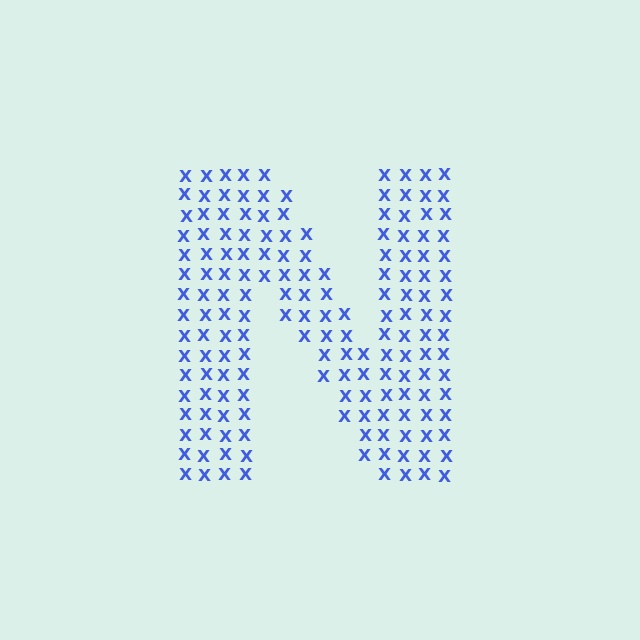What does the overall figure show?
The overall figure shows the letter N.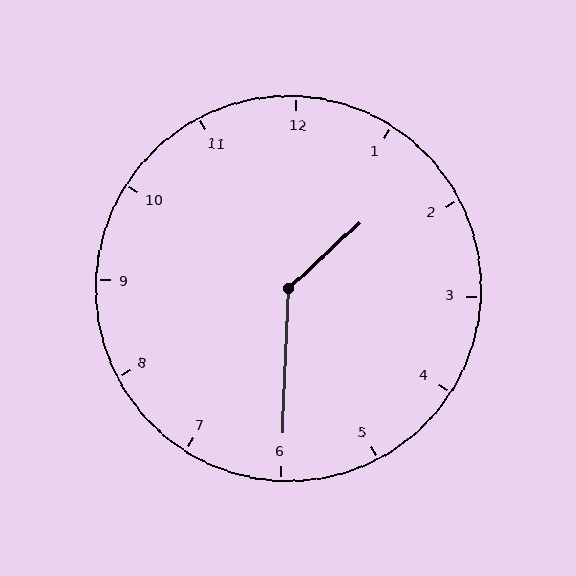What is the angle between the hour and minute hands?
Approximately 135 degrees.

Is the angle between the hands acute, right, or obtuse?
It is obtuse.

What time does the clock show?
1:30.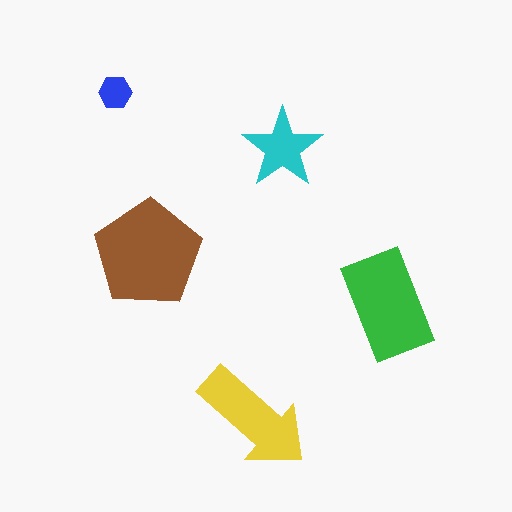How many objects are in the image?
There are 5 objects in the image.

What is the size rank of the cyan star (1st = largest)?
4th.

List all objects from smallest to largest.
The blue hexagon, the cyan star, the yellow arrow, the green rectangle, the brown pentagon.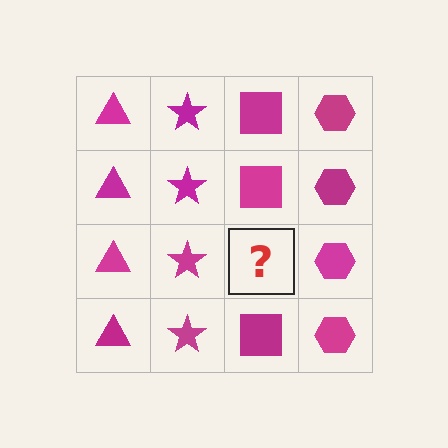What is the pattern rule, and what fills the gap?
The rule is that each column has a consistent shape. The gap should be filled with a magenta square.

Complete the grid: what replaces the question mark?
The question mark should be replaced with a magenta square.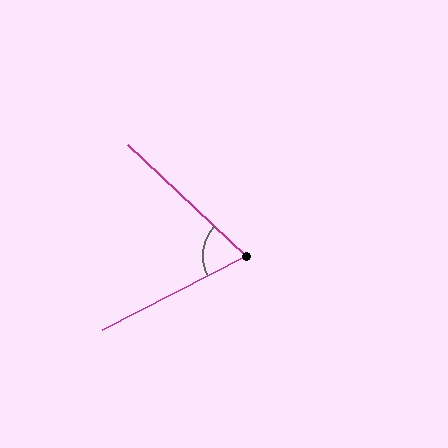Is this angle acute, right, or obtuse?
It is acute.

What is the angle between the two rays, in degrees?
Approximately 70 degrees.